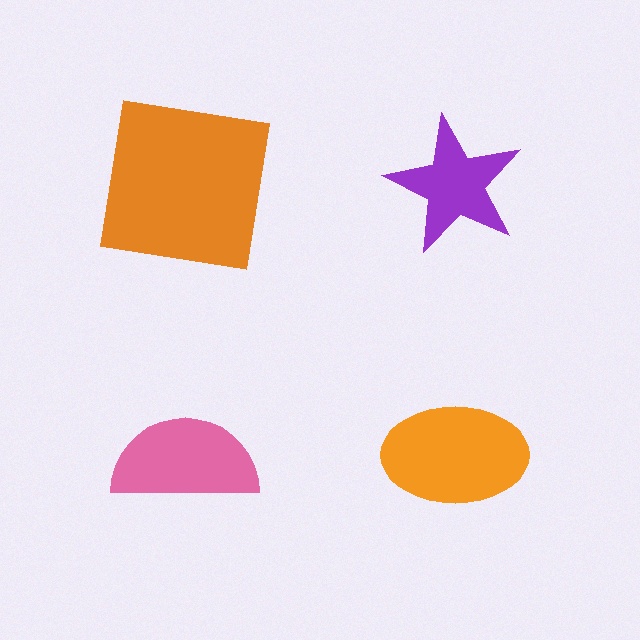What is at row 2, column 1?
A pink semicircle.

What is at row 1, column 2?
A purple star.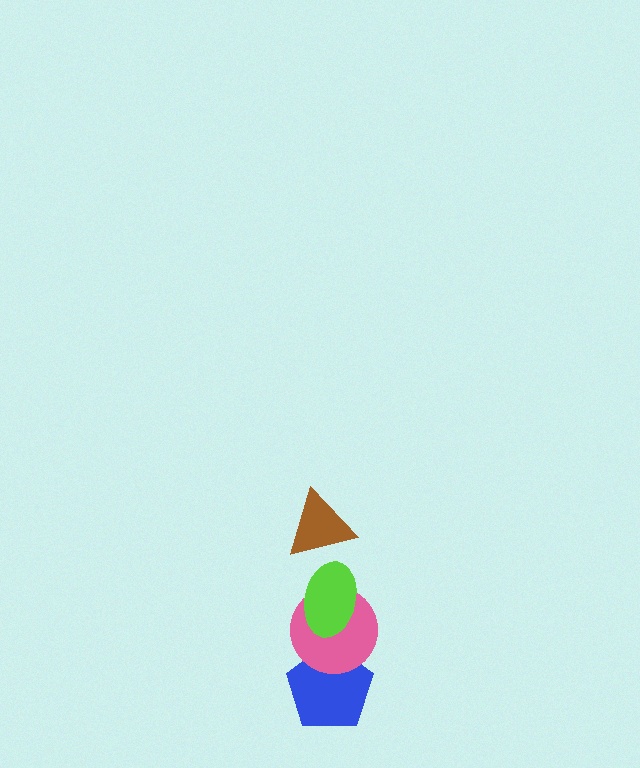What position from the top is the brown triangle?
The brown triangle is 1st from the top.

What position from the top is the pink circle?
The pink circle is 3rd from the top.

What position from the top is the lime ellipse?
The lime ellipse is 2nd from the top.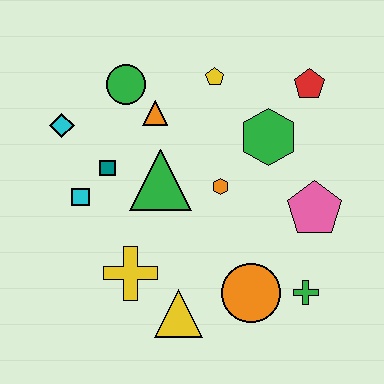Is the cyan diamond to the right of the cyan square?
No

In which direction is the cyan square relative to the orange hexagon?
The cyan square is to the left of the orange hexagon.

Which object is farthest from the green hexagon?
The cyan diamond is farthest from the green hexagon.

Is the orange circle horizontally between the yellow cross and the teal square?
No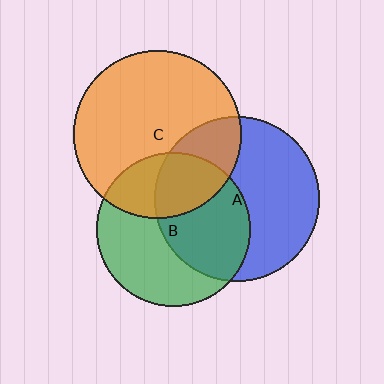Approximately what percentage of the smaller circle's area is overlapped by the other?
Approximately 30%.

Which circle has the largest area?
Circle C (orange).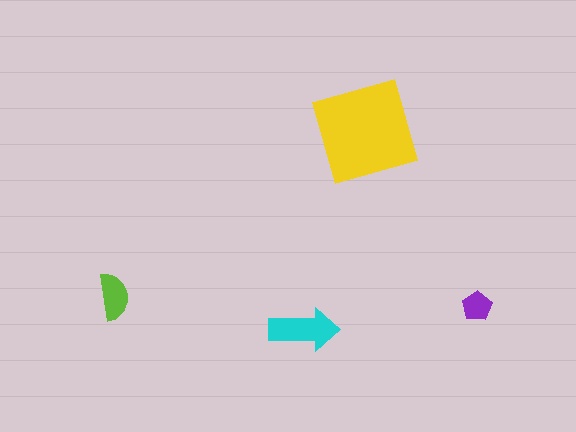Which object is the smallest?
The purple pentagon.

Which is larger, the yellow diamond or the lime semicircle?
The yellow diamond.